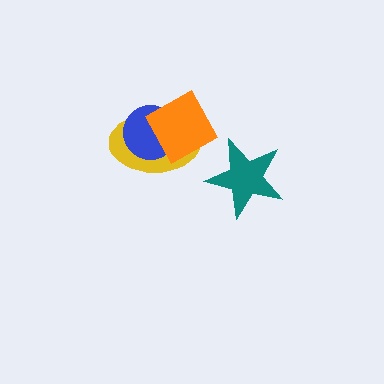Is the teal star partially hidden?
No, no other shape covers it.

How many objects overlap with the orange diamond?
2 objects overlap with the orange diamond.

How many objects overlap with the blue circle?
2 objects overlap with the blue circle.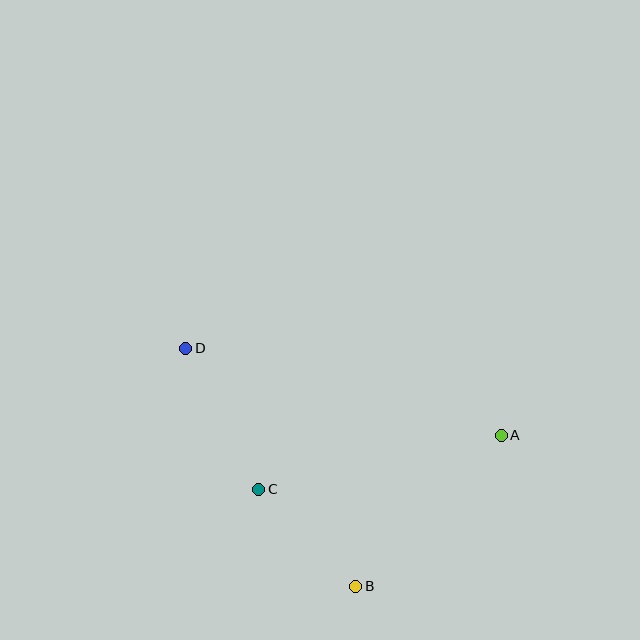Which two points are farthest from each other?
Points A and D are farthest from each other.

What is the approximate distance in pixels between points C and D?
The distance between C and D is approximately 159 pixels.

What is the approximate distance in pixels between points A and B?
The distance between A and B is approximately 209 pixels.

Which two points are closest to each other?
Points B and C are closest to each other.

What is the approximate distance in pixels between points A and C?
The distance between A and C is approximately 248 pixels.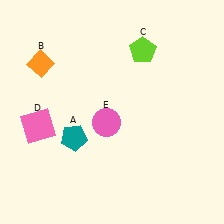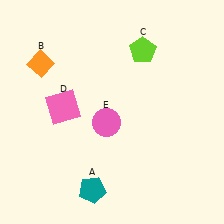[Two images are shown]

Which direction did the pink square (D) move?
The pink square (D) moved right.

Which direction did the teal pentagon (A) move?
The teal pentagon (A) moved down.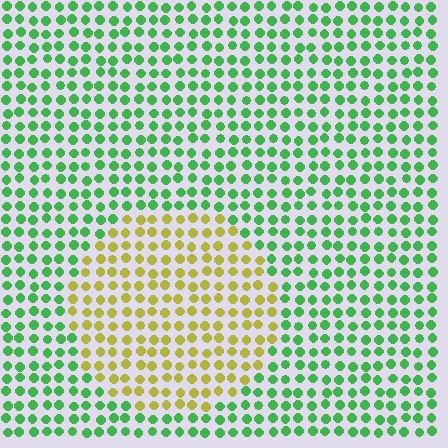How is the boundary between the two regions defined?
The boundary is defined purely by a slight shift in hue (about 66 degrees). Spacing, size, and orientation are identical on both sides.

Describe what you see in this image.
The image is filled with small green elements in a uniform arrangement. A circle-shaped region is visible where the elements are tinted to a slightly different hue, forming a subtle color boundary.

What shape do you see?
I see a circle.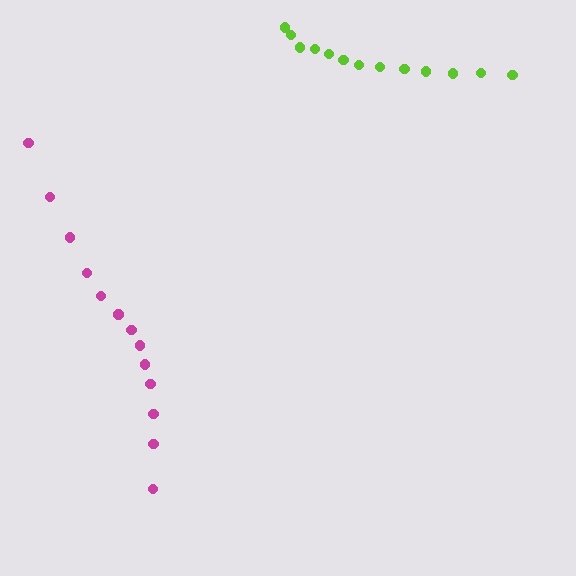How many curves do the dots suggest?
There are 2 distinct paths.